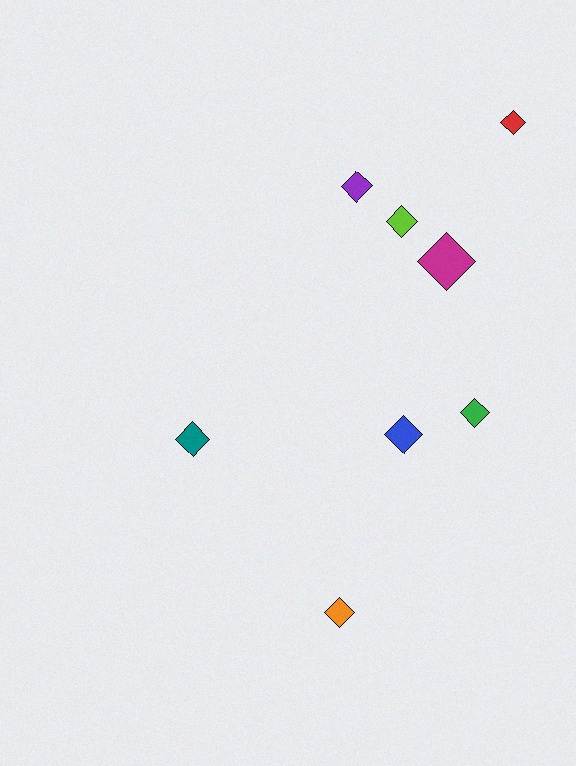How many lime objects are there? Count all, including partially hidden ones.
There is 1 lime object.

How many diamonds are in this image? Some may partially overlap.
There are 8 diamonds.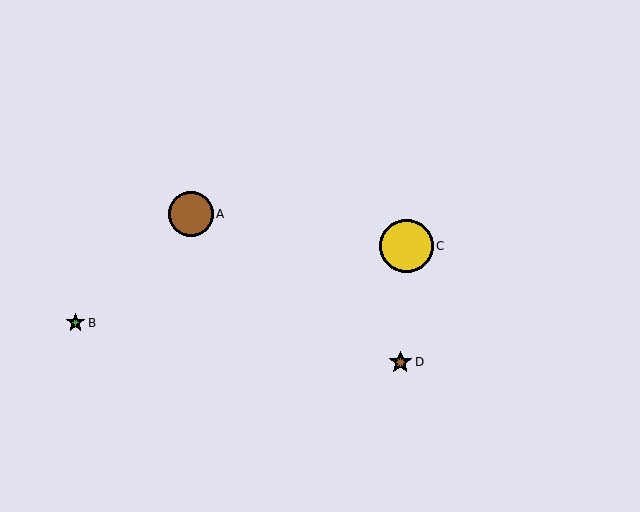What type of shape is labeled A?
Shape A is a brown circle.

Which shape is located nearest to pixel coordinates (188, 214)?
The brown circle (labeled A) at (191, 214) is nearest to that location.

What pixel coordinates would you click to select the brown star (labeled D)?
Click at (400, 362) to select the brown star D.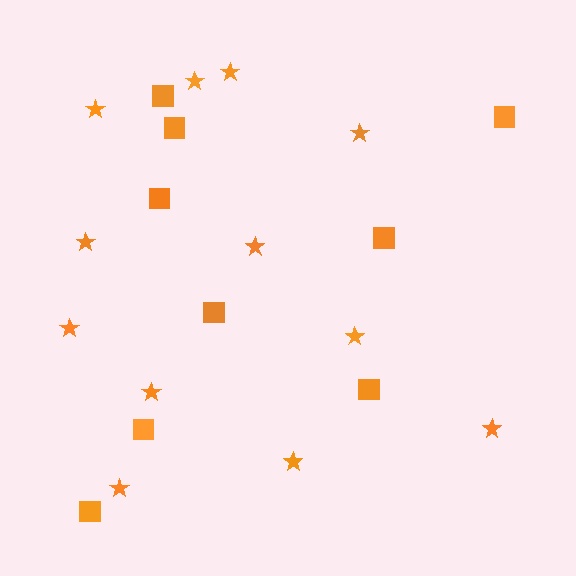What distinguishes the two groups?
There are 2 groups: one group of squares (9) and one group of stars (12).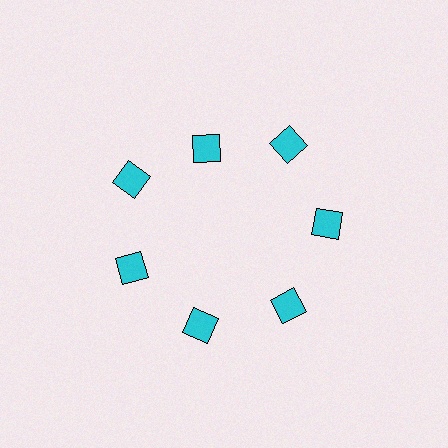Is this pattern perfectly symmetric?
No. The 7 cyan squares are arranged in a ring, but one element near the 12 o'clock position is pulled inward toward the center, breaking the 7-fold rotational symmetry.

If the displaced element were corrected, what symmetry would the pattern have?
It would have 7-fold rotational symmetry — the pattern would map onto itself every 51 degrees.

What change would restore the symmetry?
The symmetry would be restored by moving it outward, back onto the ring so that all 7 squares sit at equal angles and equal distance from the center.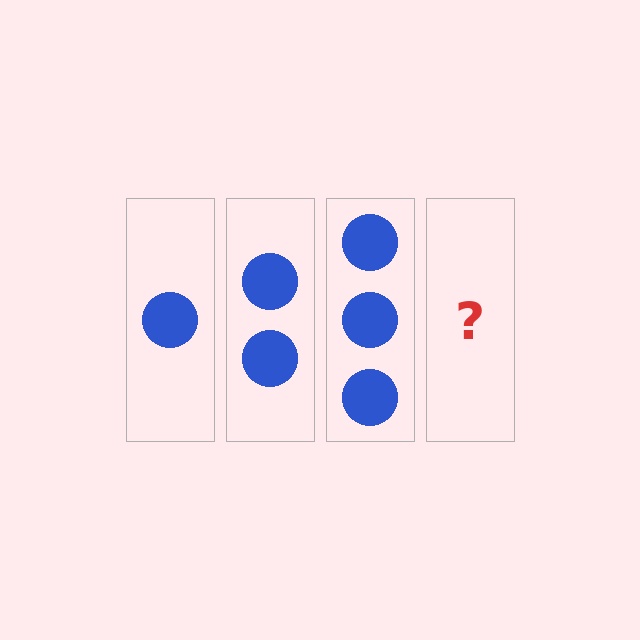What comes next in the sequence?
The next element should be 4 circles.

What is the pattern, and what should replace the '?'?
The pattern is that each step adds one more circle. The '?' should be 4 circles.